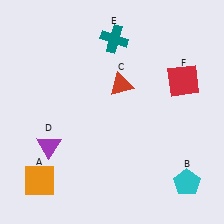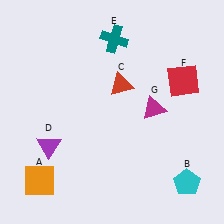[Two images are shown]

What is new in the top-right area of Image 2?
A magenta triangle (G) was added in the top-right area of Image 2.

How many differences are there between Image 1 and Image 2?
There is 1 difference between the two images.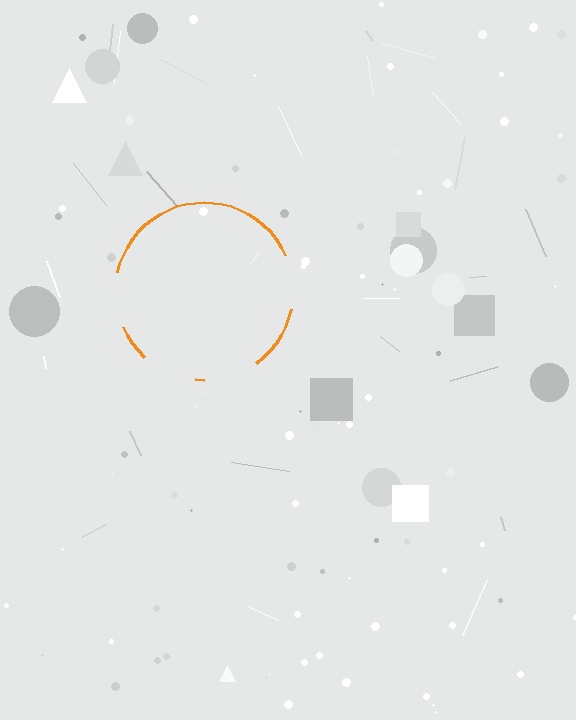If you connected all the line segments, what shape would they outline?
They would outline a circle.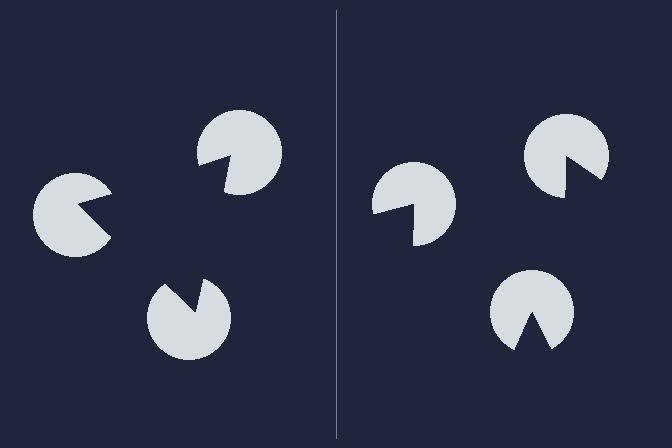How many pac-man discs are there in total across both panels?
6 — 3 on each side.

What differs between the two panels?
The pac-man discs are positioned identically on both sides; only the wedge orientations differ. On the left they align to a triangle; on the right they are misaligned.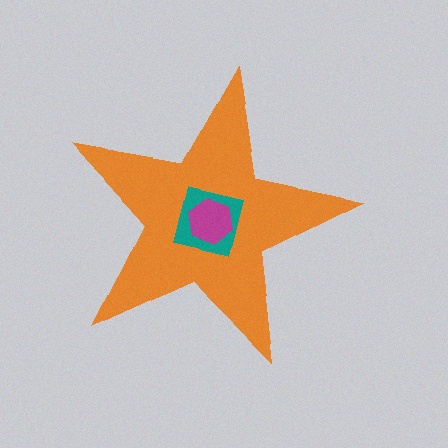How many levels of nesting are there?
3.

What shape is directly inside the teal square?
The magenta hexagon.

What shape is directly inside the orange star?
The teal square.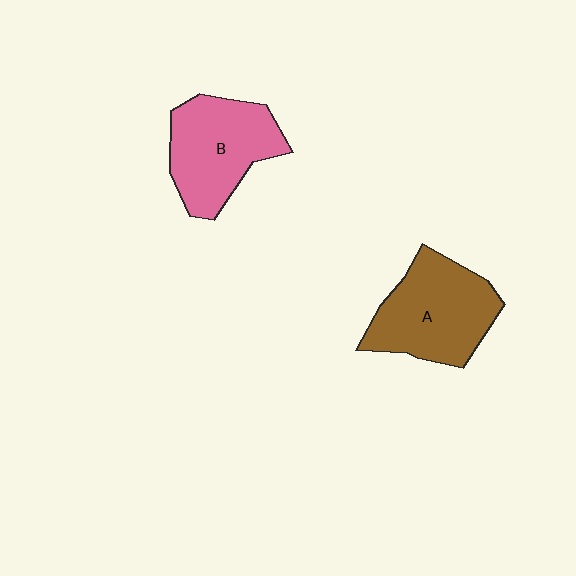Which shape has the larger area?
Shape A (brown).